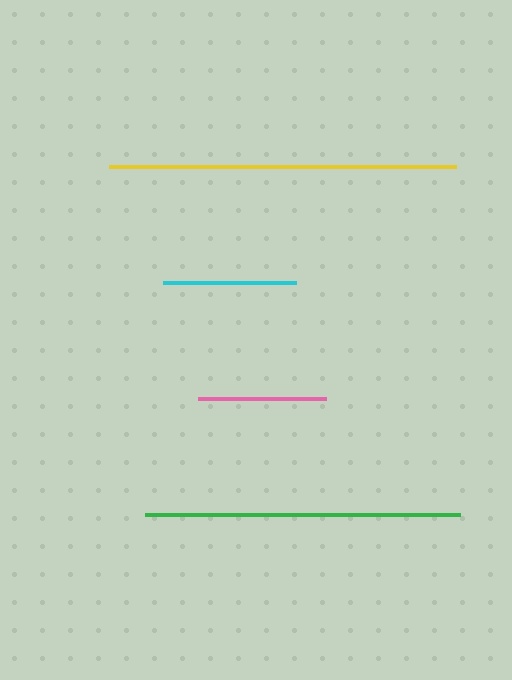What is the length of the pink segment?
The pink segment is approximately 129 pixels long.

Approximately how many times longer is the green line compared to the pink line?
The green line is approximately 2.4 times the length of the pink line.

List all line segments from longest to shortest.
From longest to shortest: yellow, green, cyan, pink.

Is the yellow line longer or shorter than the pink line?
The yellow line is longer than the pink line.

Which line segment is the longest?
The yellow line is the longest at approximately 348 pixels.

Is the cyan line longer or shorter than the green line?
The green line is longer than the cyan line.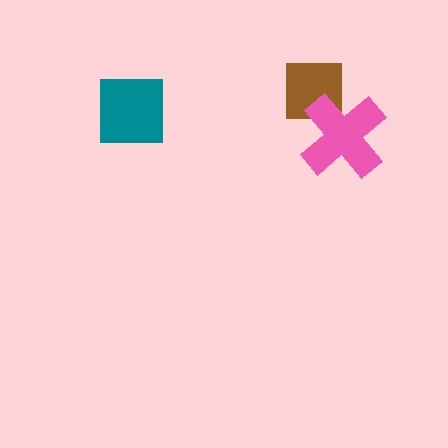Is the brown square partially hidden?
Yes, it is partially covered by another shape.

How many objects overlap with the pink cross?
1 object overlaps with the pink cross.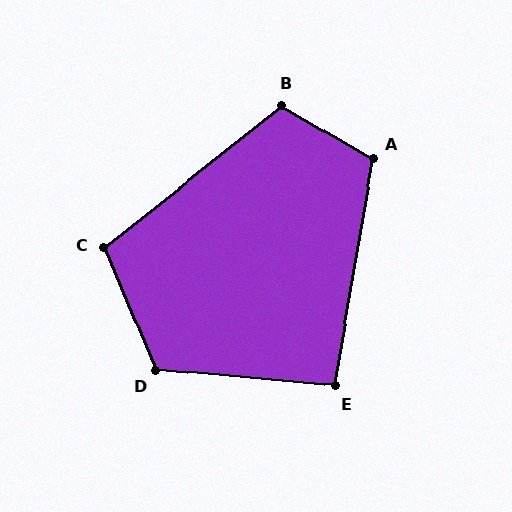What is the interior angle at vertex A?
Approximately 110 degrees (obtuse).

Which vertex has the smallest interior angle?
E, at approximately 95 degrees.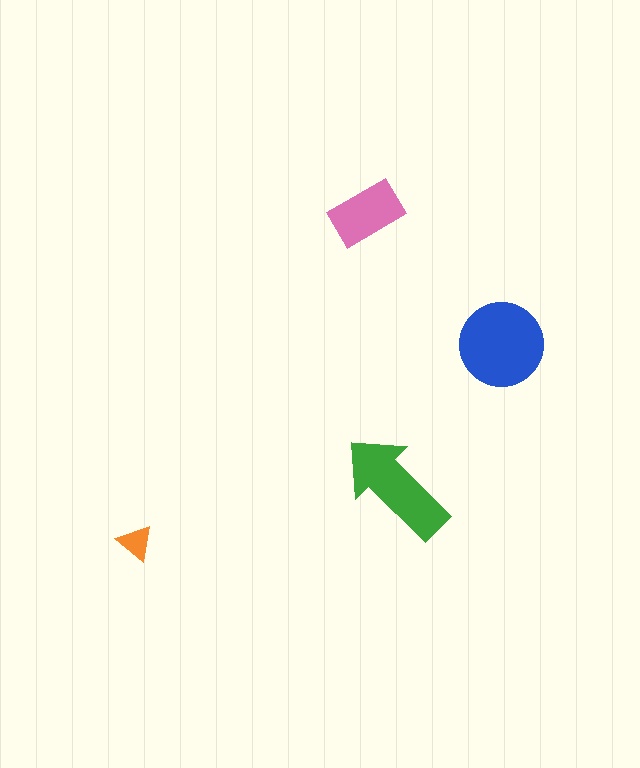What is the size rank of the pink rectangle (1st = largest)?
3rd.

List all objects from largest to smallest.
The blue circle, the green arrow, the pink rectangle, the orange triangle.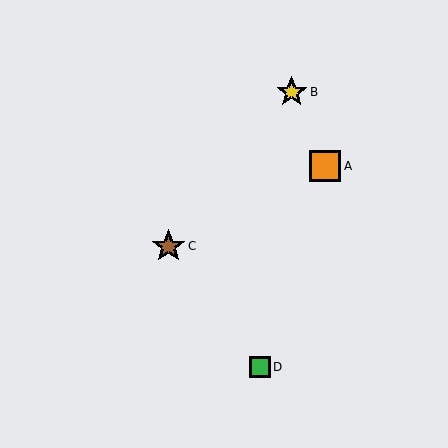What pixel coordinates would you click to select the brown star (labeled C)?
Click at (169, 246) to select the brown star C.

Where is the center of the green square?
The center of the green square is at (260, 367).